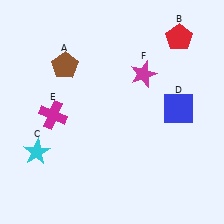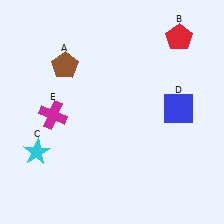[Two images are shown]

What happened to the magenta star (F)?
The magenta star (F) was removed in Image 2. It was in the top-right area of Image 1.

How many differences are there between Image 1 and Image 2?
There is 1 difference between the two images.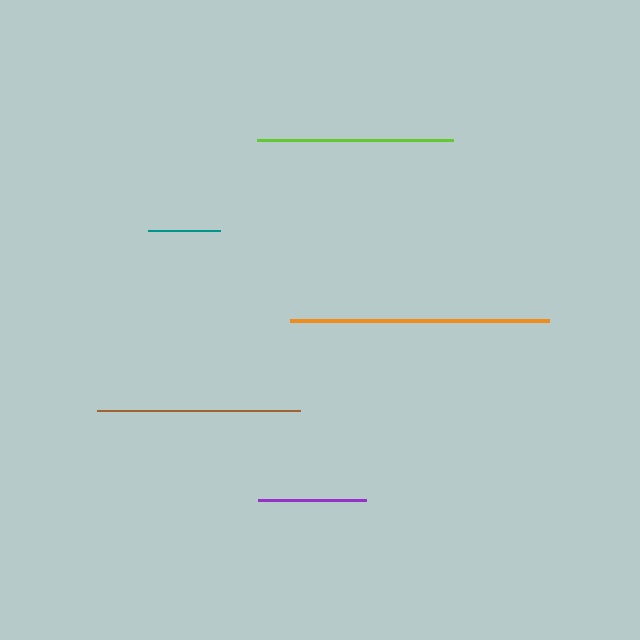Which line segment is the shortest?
The teal line is the shortest at approximately 71 pixels.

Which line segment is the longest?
The orange line is the longest at approximately 260 pixels.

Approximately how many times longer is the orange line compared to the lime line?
The orange line is approximately 1.3 times the length of the lime line.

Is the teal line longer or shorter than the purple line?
The purple line is longer than the teal line.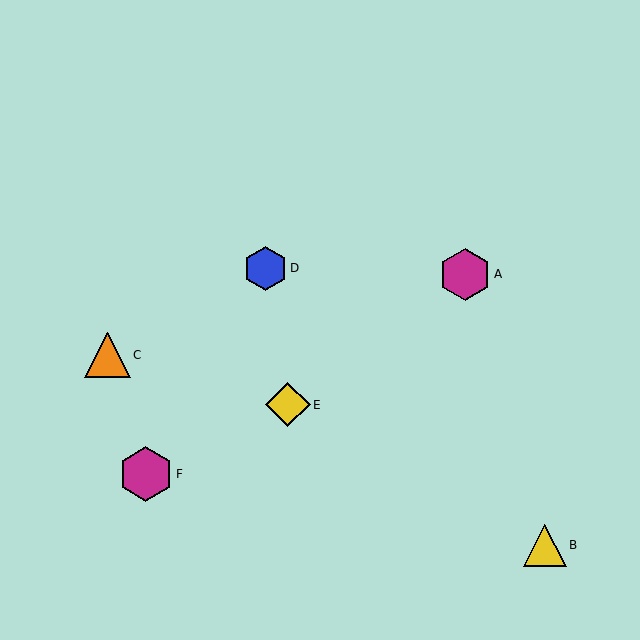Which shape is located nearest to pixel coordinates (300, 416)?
The yellow diamond (labeled E) at (288, 405) is nearest to that location.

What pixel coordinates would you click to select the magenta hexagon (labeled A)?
Click at (465, 274) to select the magenta hexagon A.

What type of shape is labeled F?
Shape F is a magenta hexagon.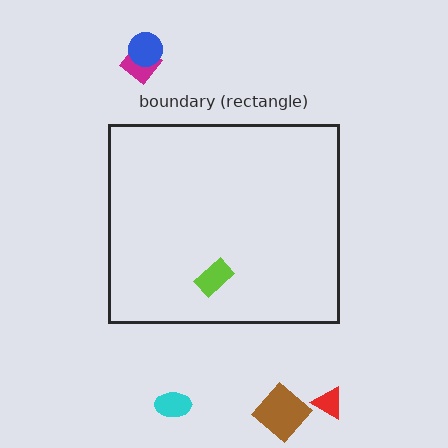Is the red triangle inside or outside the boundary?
Outside.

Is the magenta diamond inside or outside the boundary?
Outside.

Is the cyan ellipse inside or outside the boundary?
Outside.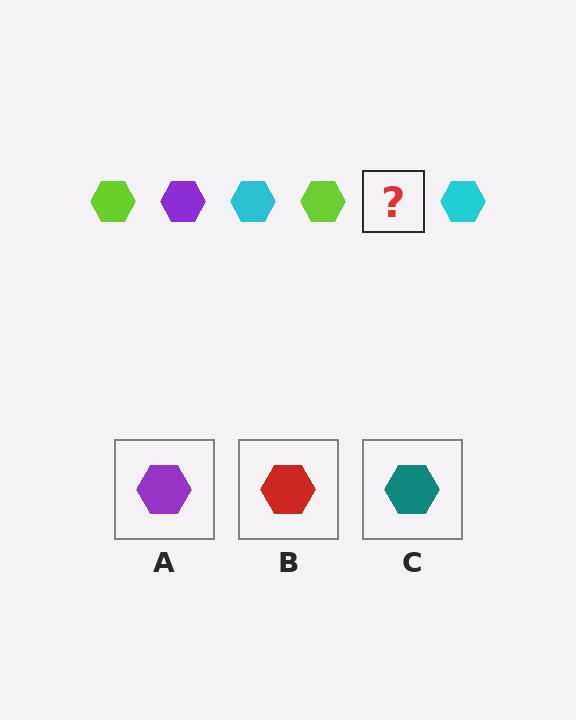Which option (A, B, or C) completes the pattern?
A.